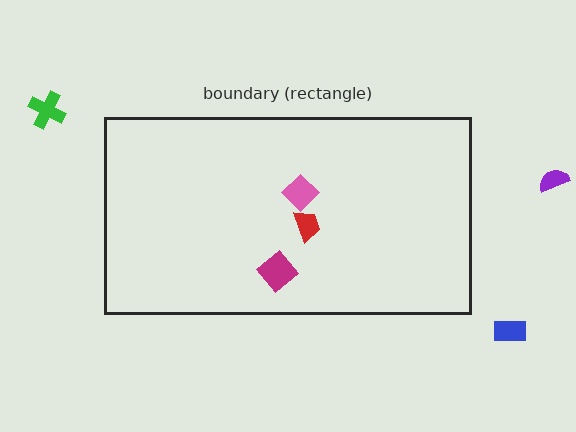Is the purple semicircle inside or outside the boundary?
Outside.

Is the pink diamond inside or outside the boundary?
Inside.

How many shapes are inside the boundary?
3 inside, 3 outside.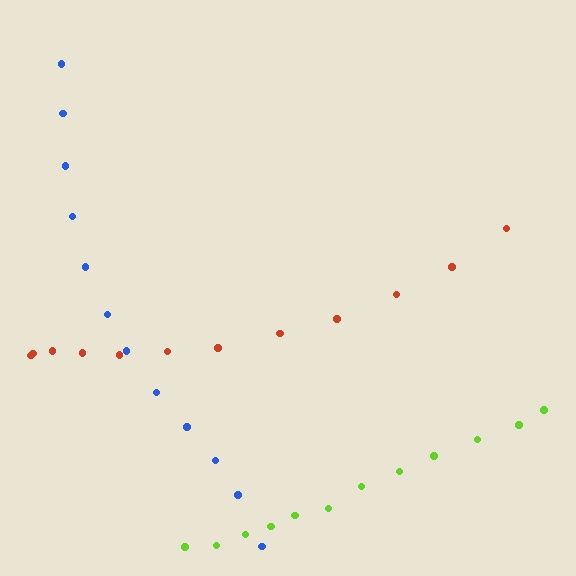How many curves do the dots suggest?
There are 3 distinct paths.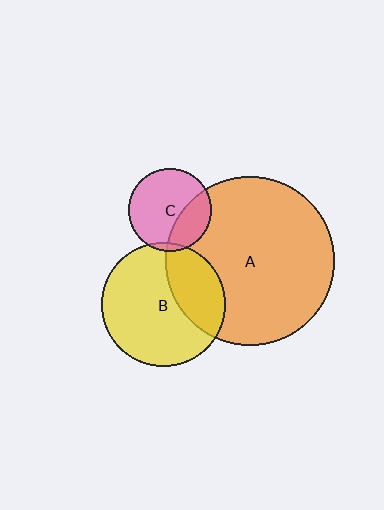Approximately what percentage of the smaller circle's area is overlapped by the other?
Approximately 30%.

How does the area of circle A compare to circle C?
Approximately 4.1 times.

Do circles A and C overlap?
Yes.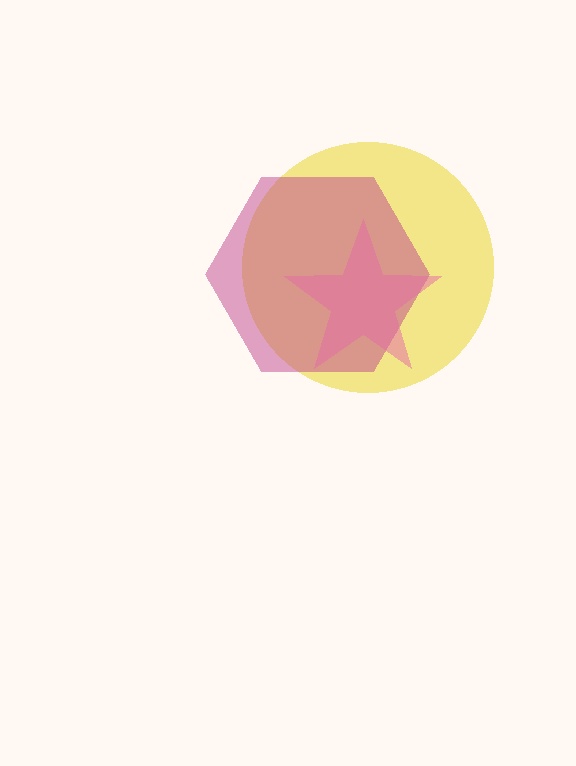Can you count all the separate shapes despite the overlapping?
Yes, there are 3 separate shapes.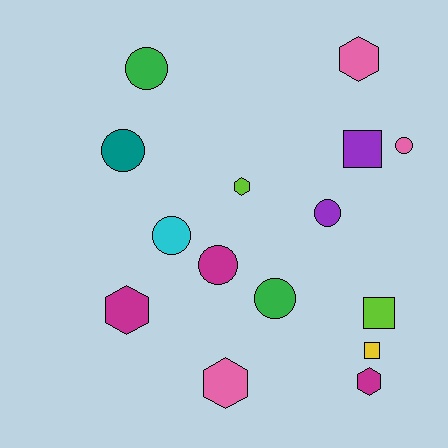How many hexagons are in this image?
There are 5 hexagons.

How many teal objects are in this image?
There is 1 teal object.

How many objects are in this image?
There are 15 objects.